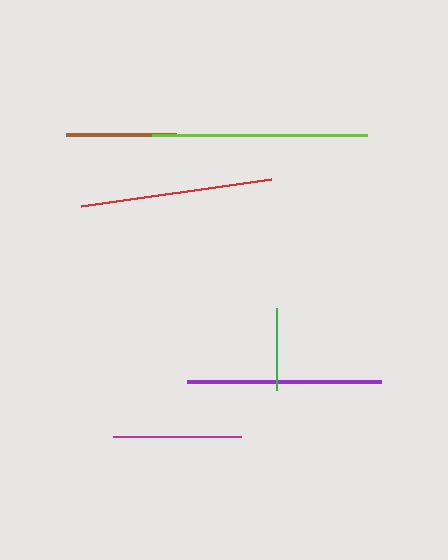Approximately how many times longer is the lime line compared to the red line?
The lime line is approximately 1.1 times the length of the red line.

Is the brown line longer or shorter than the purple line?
The purple line is longer than the brown line.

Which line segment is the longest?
The lime line is the longest at approximately 214 pixels.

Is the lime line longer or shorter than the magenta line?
The lime line is longer than the magenta line.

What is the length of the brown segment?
The brown segment is approximately 110 pixels long.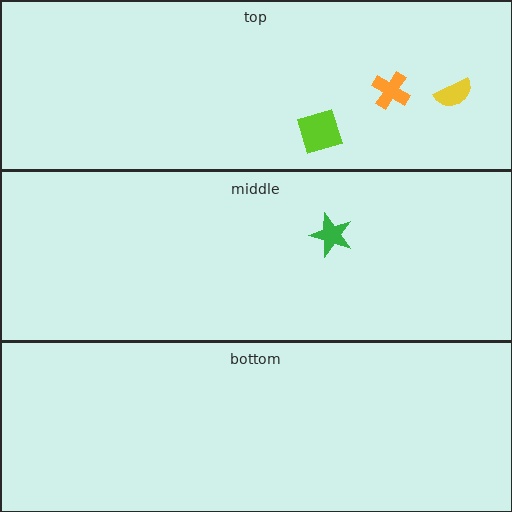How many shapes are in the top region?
3.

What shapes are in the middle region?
The green star.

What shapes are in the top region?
The yellow semicircle, the lime square, the orange cross.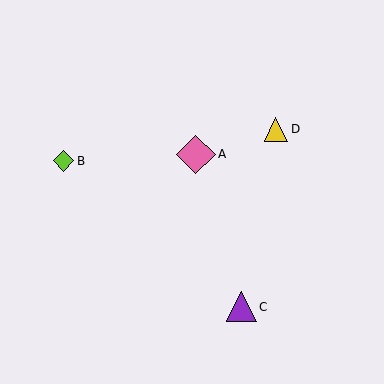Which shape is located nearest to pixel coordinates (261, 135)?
The yellow triangle (labeled D) at (276, 129) is nearest to that location.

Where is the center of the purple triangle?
The center of the purple triangle is at (242, 307).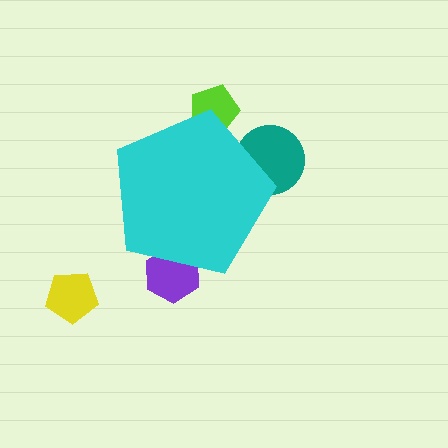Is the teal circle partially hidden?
Yes, the teal circle is partially hidden behind the cyan pentagon.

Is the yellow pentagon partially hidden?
No, the yellow pentagon is fully visible.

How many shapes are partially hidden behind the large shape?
3 shapes are partially hidden.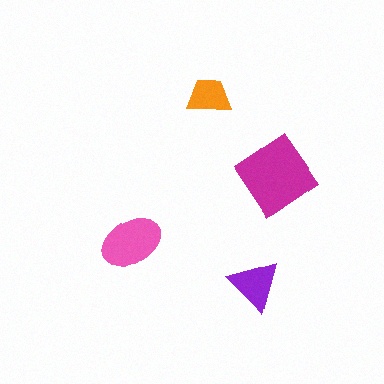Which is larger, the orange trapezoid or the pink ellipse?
The pink ellipse.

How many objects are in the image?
There are 4 objects in the image.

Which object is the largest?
The magenta diamond.